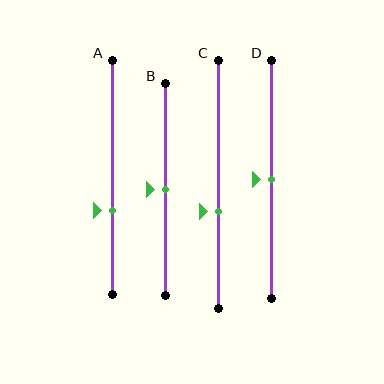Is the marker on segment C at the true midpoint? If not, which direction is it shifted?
No, the marker on segment C is shifted downward by about 11% of the segment length.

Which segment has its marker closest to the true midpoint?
Segment B has its marker closest to the true midpoint.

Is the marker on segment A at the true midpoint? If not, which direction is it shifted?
No, the marker on segment A is shifted downward by about 14% of the segment length.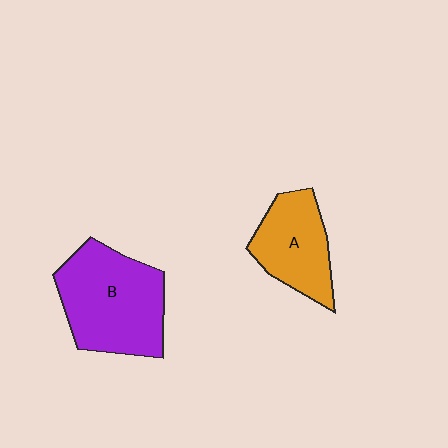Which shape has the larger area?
Shape B (purple).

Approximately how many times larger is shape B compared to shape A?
Approximately 1.5 times.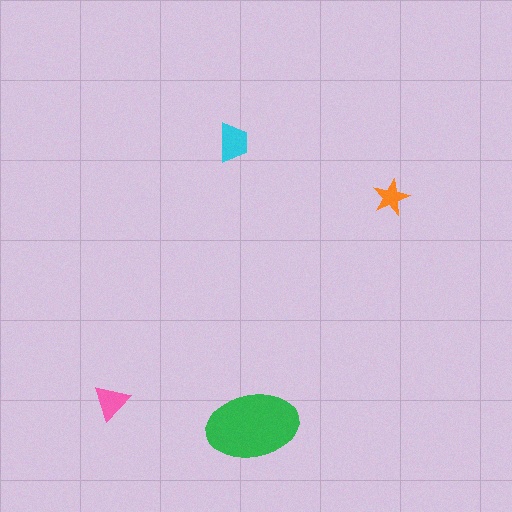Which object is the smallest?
The orange star.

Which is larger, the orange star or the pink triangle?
The pink triangle.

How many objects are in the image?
There are 4 objects in the image.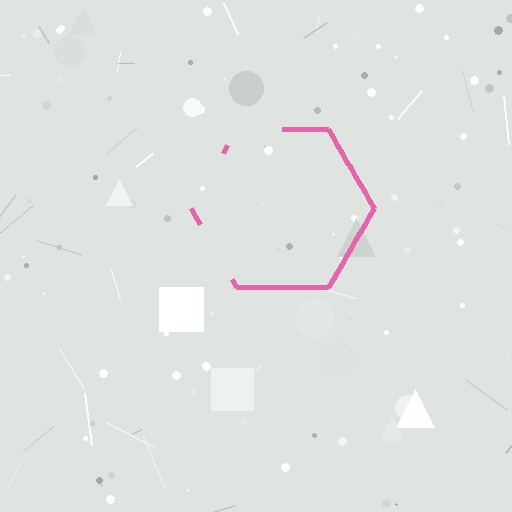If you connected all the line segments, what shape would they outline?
They would outline a hexagon.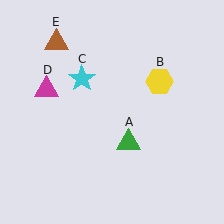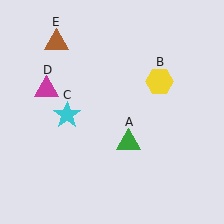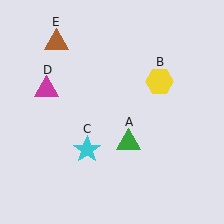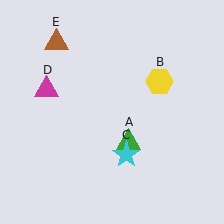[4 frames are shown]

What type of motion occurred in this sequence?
The cyan star (object C) rotated counterclockwise around the center of the scene.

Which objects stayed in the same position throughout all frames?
Green triangle (object A) and yellow hexagon (object B) and magenta triangle (object D) and brown triangle (object E) remained stationary.